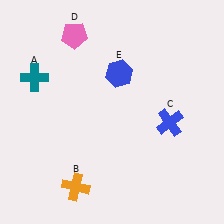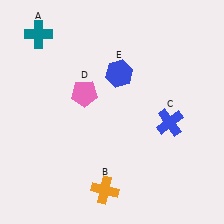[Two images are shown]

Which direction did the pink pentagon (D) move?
The pink pentagon (D) moved down.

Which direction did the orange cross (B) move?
The orange cross (B) moved right.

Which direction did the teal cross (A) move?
The teal cross (A) moved up.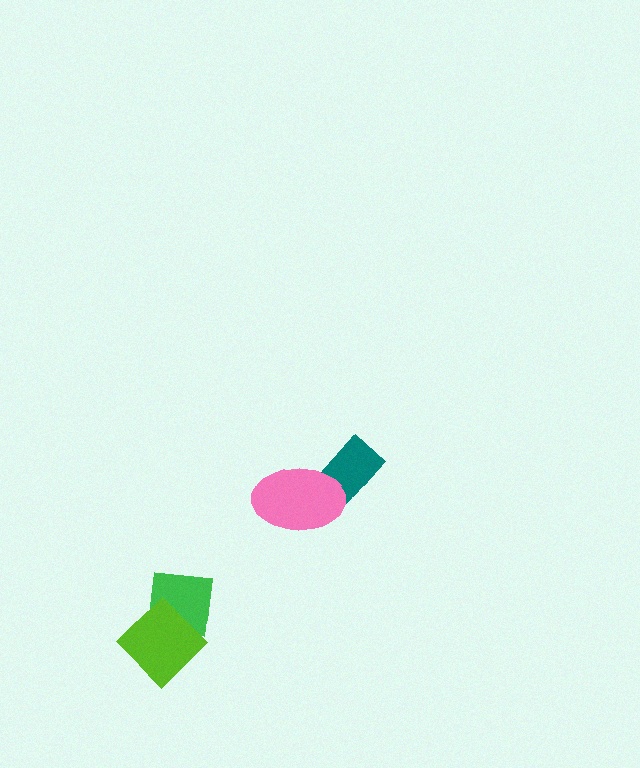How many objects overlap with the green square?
1 object overlaps with the green square.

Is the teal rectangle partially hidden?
Yes, it is partially covered by another shape.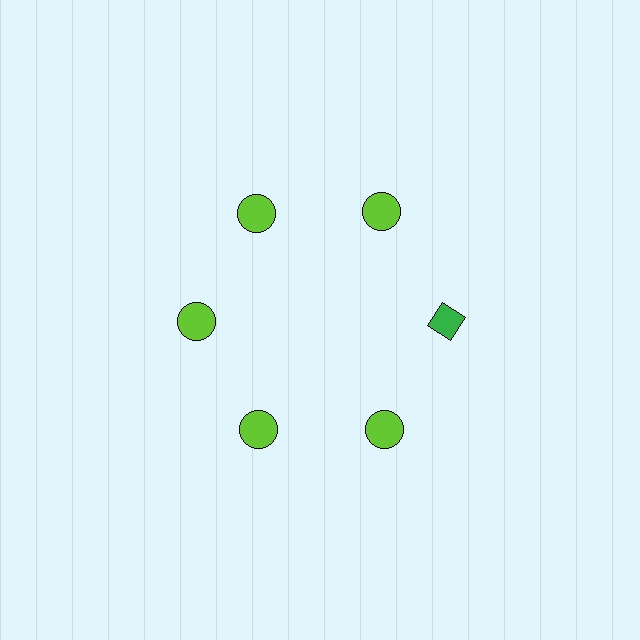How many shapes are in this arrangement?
There are 6 shapes arranged in a ring pattern.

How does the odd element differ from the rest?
It differs in both color (green instead of lime) and shape (diamond instead of circle).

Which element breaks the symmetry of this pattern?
The green diamond at roughly the 3 o'clock position breaks the symmetry. All other shapes are lime circles.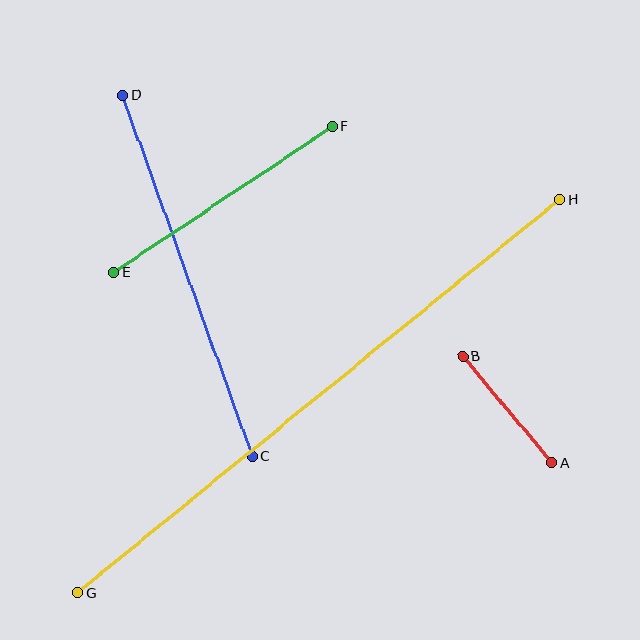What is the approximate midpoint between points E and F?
The midpoint is at approximately (223, 199) pixels.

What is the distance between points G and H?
The distance is approximately 622 pixels.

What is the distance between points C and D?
The distance is approximately 384 pixels.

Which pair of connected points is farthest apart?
Points G and H are farthest apart.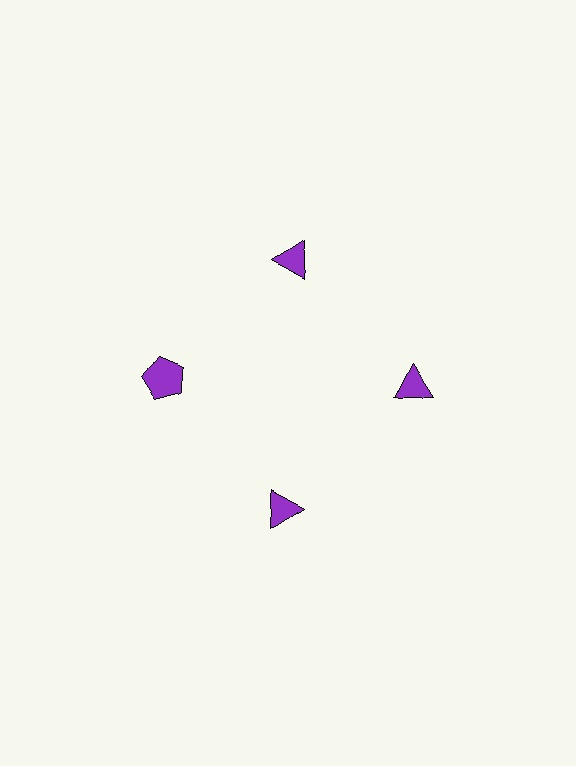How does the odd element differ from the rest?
It has a different shape: pentagon instead of triangle.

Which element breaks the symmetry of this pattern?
The purple pentagon at roughly the 9 o'clock position breaks the symmetry. All other shapes are purple triangles.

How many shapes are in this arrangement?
There are 4 shapes arranged in a ring pattern.